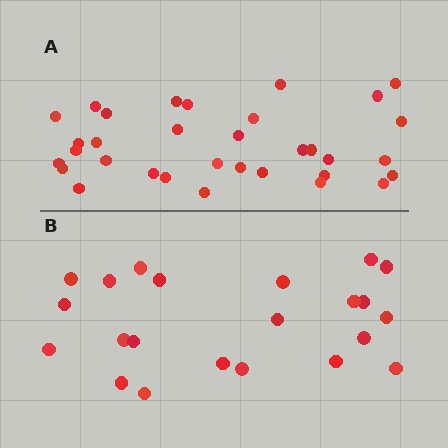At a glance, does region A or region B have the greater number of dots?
Region A (the top region) has more dots.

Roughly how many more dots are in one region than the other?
Region A has roughly 12 or so more dots than region B.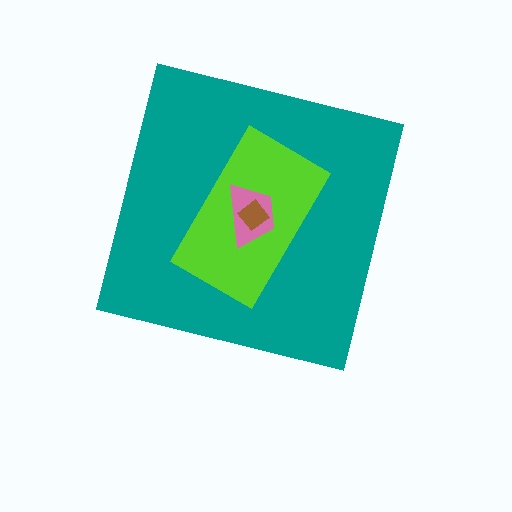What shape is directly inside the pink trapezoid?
The brown diamond.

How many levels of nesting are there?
4.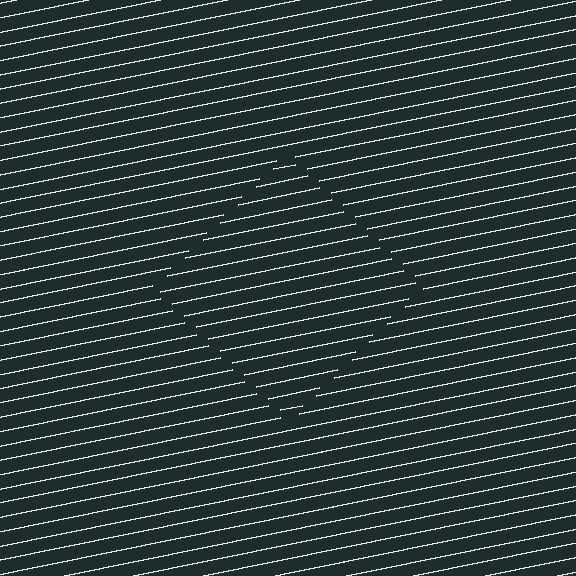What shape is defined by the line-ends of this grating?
An illusory square. The interior of the shape contains the same grating, shifted by half a period — the contour is defined by the phase discontinuity where line-ends from the inner and outer gratings abut.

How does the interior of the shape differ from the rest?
The interior of the shape contains the same grating, shifted by half a period — the contour is defined by the phase discontinuity where line-ends from the inner and outer gratings abut.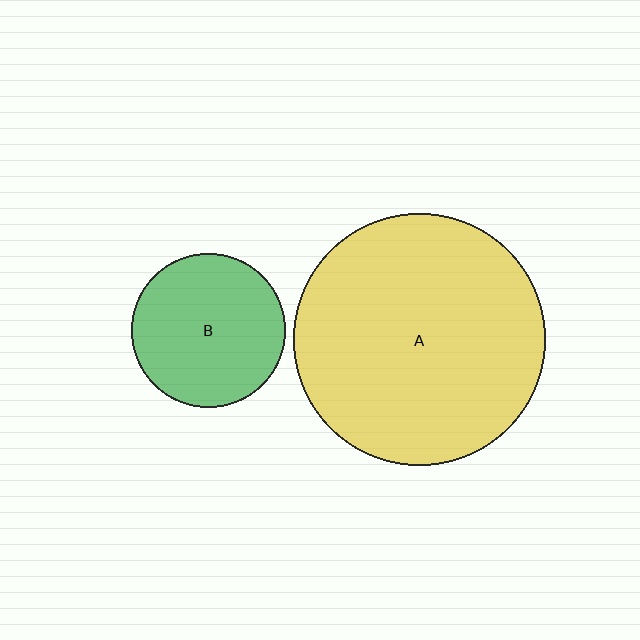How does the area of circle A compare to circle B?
Approximately 2.7 times.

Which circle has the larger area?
Circle A (yellow).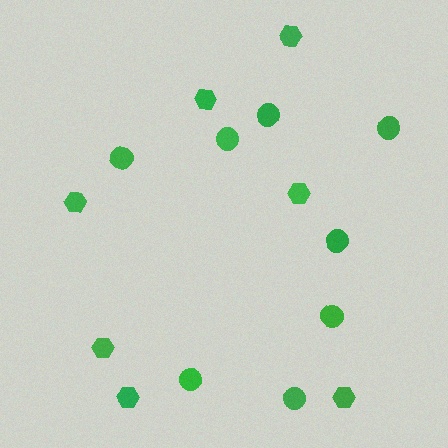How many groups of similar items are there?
There are 2 groups: one group of circles (8) and one group of hexagons (7).